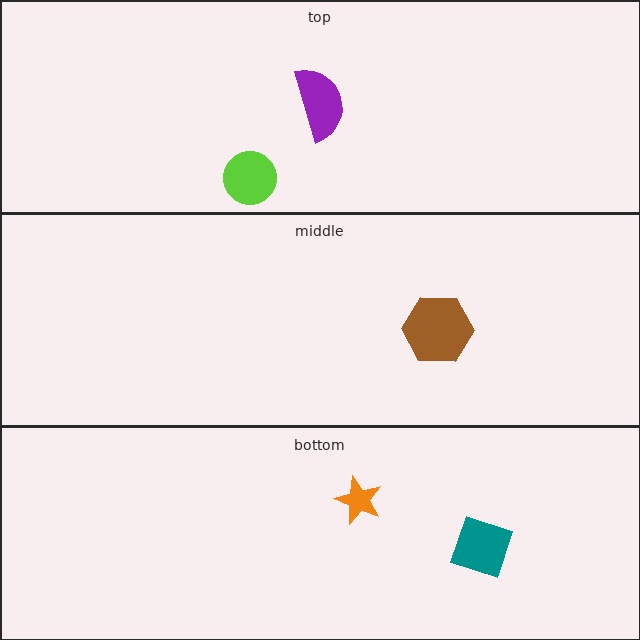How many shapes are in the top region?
2.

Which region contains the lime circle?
The top region.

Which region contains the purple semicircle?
The top region.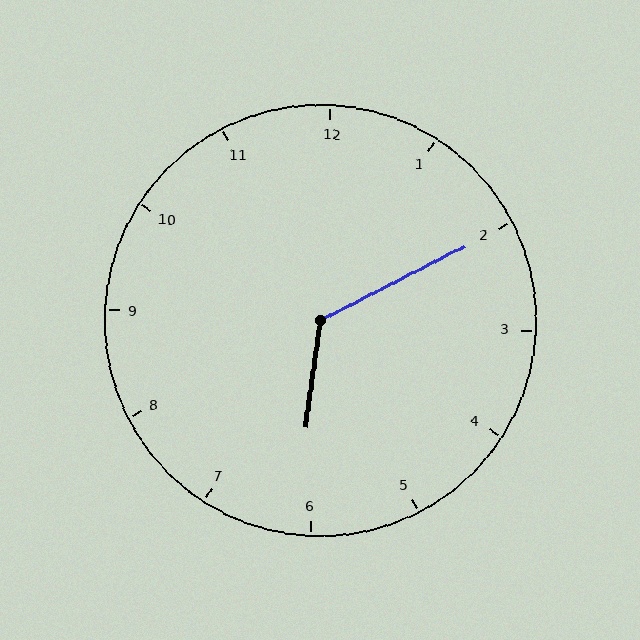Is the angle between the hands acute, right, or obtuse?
It is obtuse.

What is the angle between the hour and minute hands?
Approximately 125 degrees.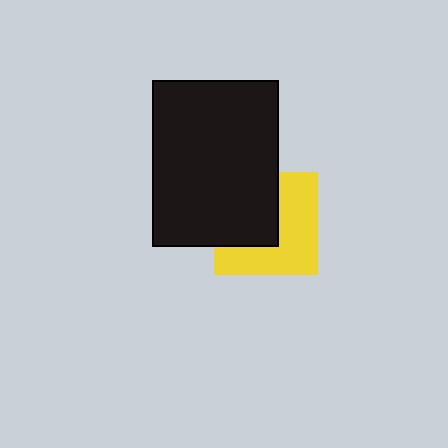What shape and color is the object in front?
The object in front is a black rectangle.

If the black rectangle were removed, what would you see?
You would see the complete yellow square.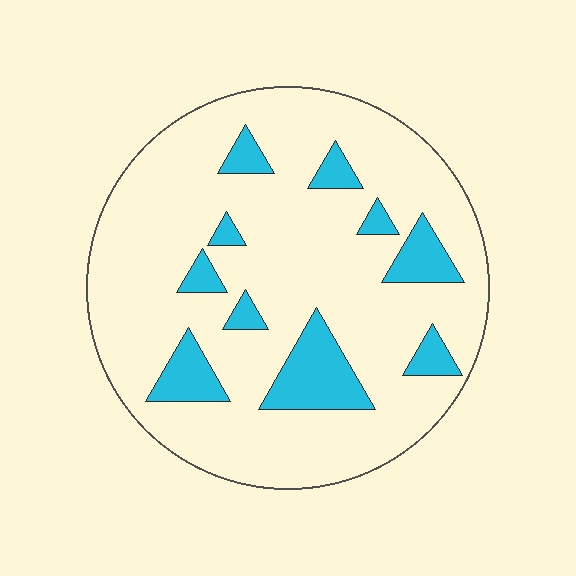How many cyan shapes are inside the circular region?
10.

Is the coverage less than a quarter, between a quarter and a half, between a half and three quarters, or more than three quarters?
Less than a quarter.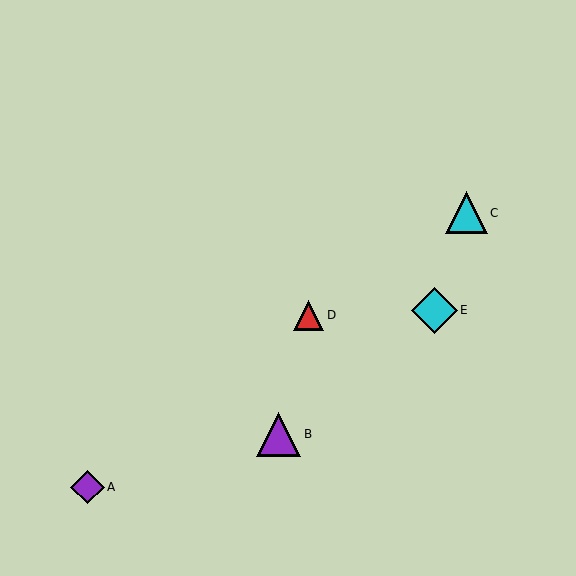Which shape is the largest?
The cyan diamond (labeled E) is the largest.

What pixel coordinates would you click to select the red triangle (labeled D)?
Click at (309, 315) to select the red triangle D.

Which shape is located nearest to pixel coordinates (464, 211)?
The cyan triangle (labeled C) at (466, 213) is nearest to that location.